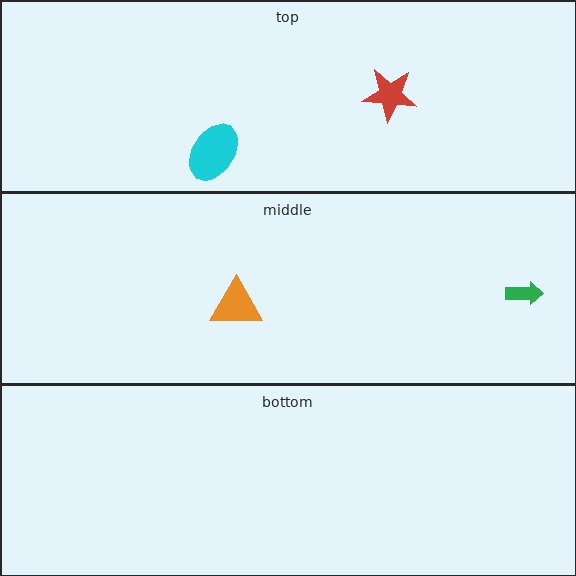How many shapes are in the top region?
2.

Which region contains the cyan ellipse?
The top region.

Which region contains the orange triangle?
The middle region.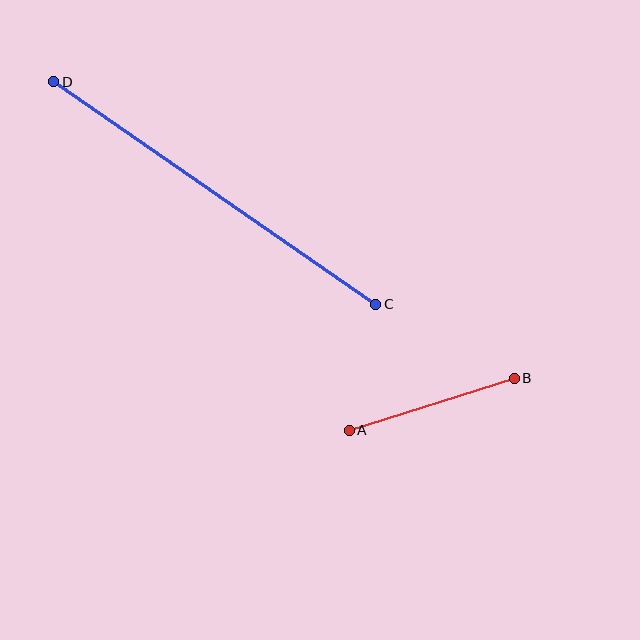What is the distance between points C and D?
The distance is approximately 392 pixels.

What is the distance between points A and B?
The distance is approximately 173 pixels.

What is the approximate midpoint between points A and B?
The midpoint is at approximately (432, 404) pixels.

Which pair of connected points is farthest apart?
Points C and D are farthest apart.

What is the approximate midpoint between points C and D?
The midpoint is at approximately (215, 193) pixels.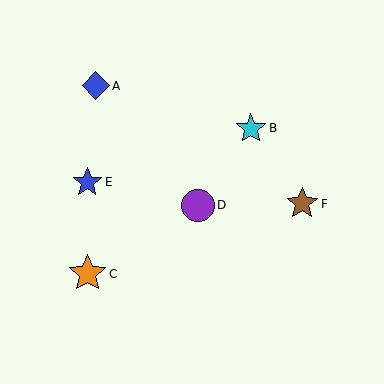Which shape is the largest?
The orange star (labeled C) is the largest.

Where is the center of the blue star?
The center of the blue star is at (87, 182).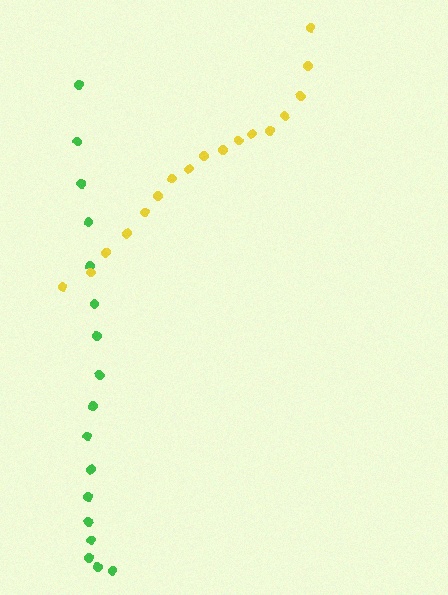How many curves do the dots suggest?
There are 2 distinct paths.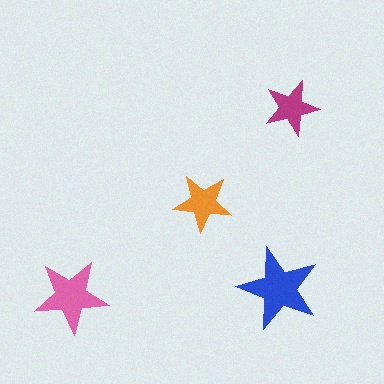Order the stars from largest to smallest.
the blue one, the pink one, the orange one, the magenta one.